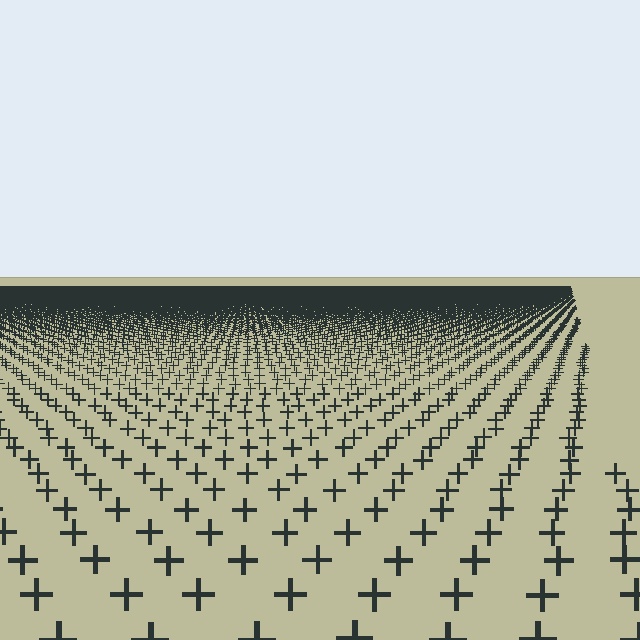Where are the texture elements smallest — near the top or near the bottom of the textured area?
Near the top.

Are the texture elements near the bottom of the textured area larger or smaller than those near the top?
Larger. Near the bottom, elements are closer to the viewer and appear at a bigger on-screen size.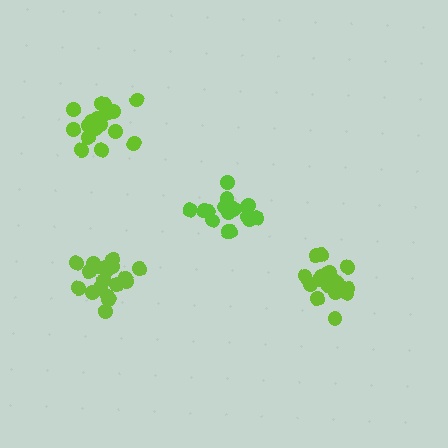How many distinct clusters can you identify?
There are 4 distinct clusters.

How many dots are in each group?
Group 1: 20 dots, Group 2: 17 dots, Group 3: 16 dots, Group 4: 20 dots (73 total).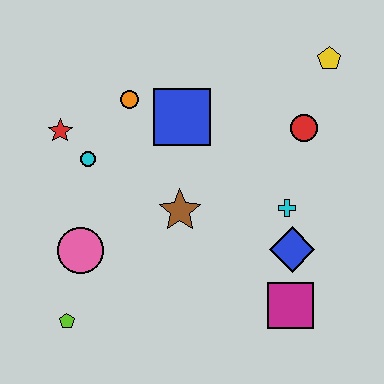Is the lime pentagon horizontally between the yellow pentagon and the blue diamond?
No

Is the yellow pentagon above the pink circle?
Yes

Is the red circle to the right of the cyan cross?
Yes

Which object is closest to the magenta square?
The blue diamond is closest to the magenta square.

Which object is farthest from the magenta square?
The red star is farthest from the magenta square.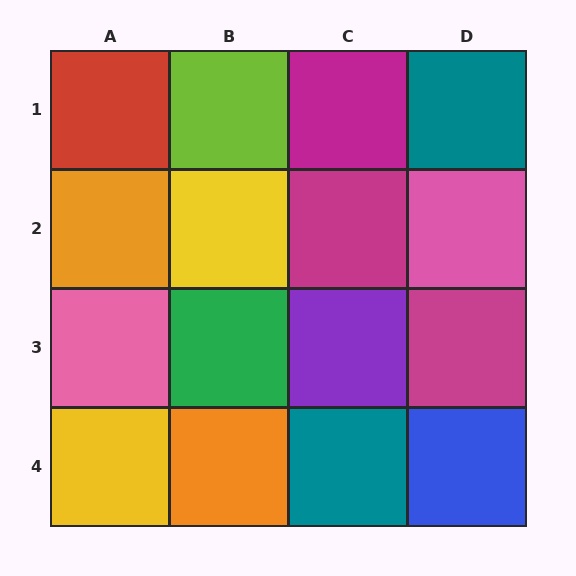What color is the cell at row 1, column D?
Teal.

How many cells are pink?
2 cells are pink.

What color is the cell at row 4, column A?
Yellow.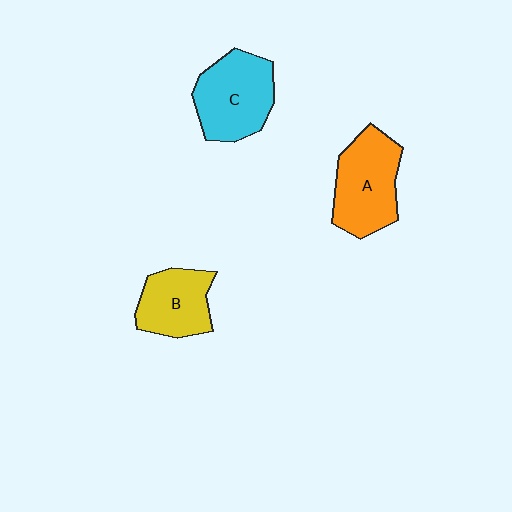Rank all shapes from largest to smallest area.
From largest to smallest: A (orange), C (cyan), B (yellow).